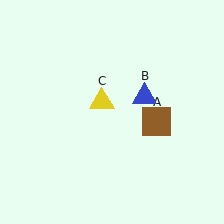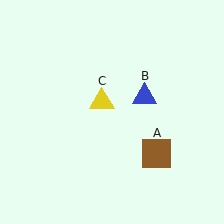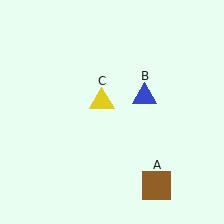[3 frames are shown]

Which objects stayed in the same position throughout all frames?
Blue triangle (object B) and yellow triangle (object C) remained stationary.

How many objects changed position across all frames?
1 object changed position: brown square (object A).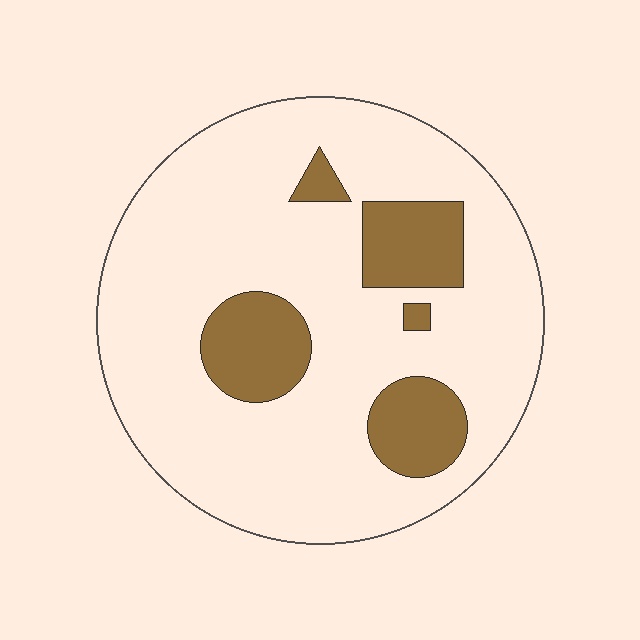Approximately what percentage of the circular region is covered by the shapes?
Approximately 20%.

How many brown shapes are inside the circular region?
5.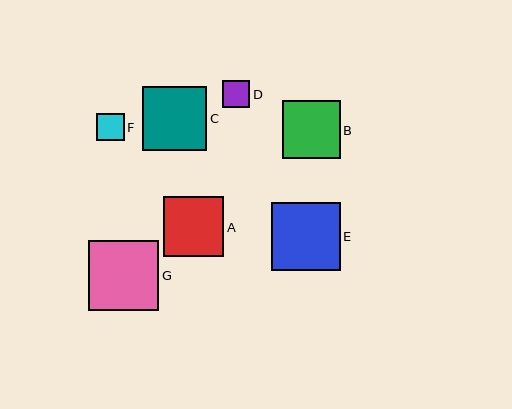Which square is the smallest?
Square F is the smallest with a size of approximately 27 pixels.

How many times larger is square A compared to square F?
Square A is approximately 2.2 times the size of square F.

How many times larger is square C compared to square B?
Square C is approximately 1.1 times the size of square B.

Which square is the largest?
Square G is the largest with a size of approximately 70 pixels.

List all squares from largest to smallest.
From largest to smallest: G, E, C, A, B, D, F.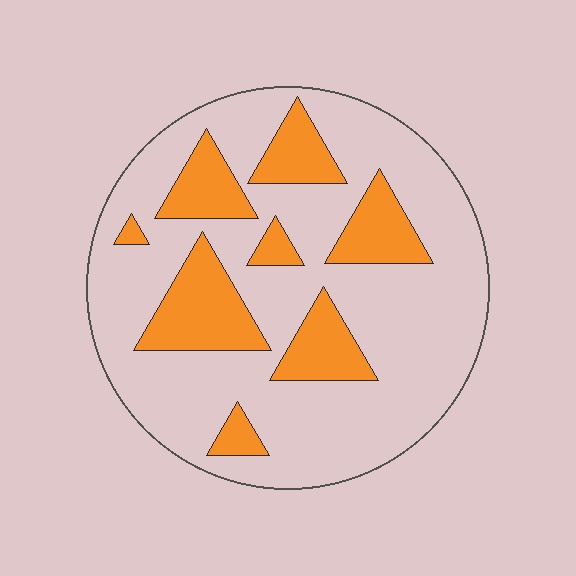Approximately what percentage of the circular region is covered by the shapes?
Approximately 25%.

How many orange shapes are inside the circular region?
8.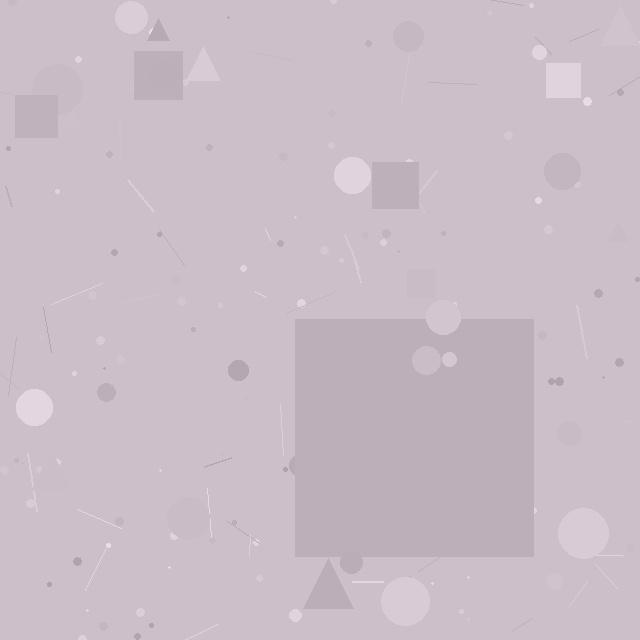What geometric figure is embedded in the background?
A square is embedded in the background.